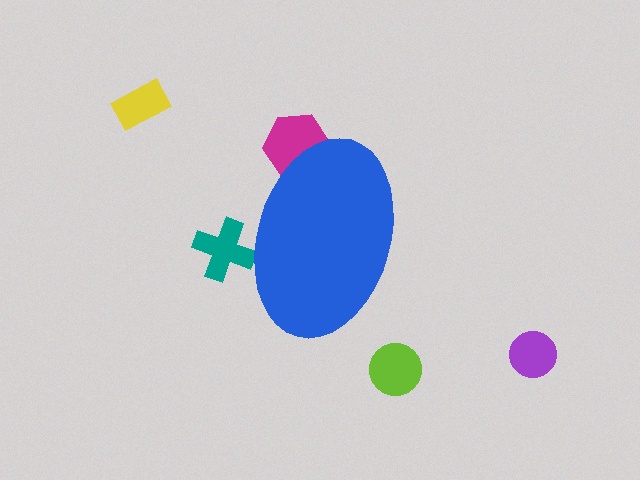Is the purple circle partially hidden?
No, the purple circle is fully visible.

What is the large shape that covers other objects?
A blue ellipse.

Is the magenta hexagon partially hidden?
Yes, the magenta hexagon is partially hidden behind the blue ellipse.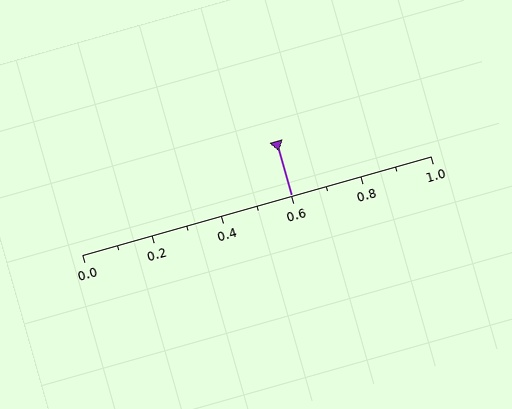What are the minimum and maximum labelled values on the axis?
The axis runs from 0.0 to 1.0.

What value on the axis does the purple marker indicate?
The marker indicates approximately 0.6.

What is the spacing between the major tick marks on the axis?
The major ticks are spaced 0.2 apart.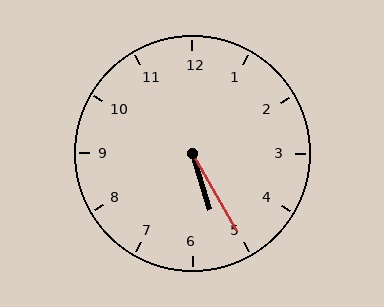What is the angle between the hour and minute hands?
Approximately 12 degrees.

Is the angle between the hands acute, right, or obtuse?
It is acute.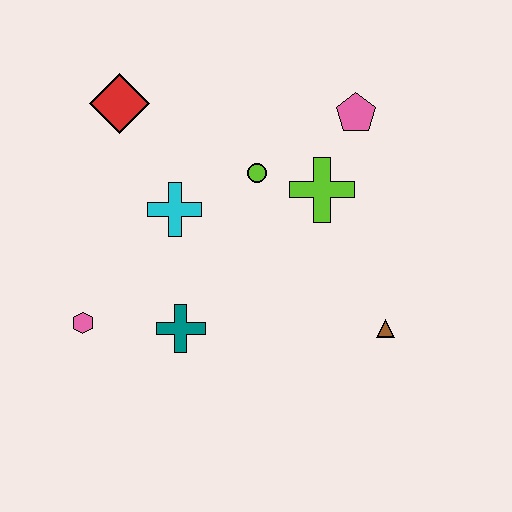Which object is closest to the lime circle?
The lime cross is closest to the lime circle.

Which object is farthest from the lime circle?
The pink hexagon is farthest from the lime circle.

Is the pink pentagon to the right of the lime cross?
Yes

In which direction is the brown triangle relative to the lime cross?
The brown triangle is below the lime cross.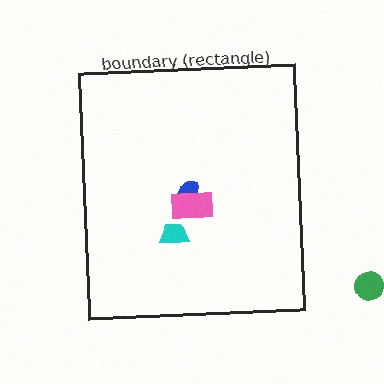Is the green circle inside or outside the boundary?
Outside.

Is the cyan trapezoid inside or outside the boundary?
Inside.